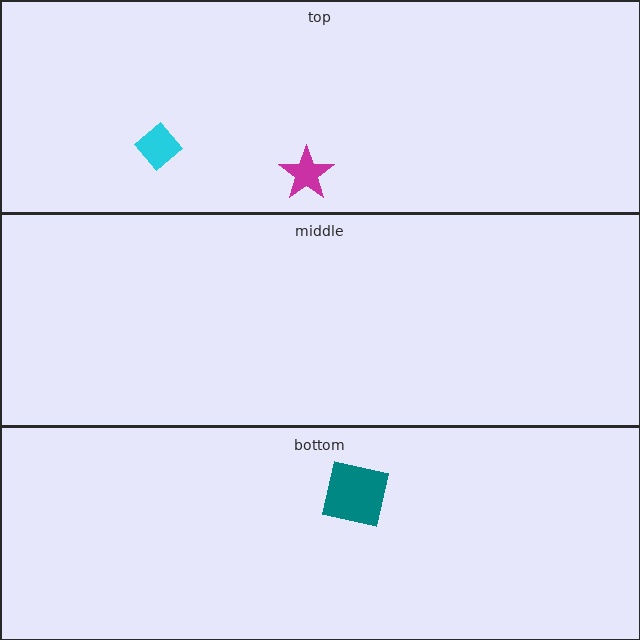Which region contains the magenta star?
The top region.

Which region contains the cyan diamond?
The top region.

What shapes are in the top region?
The magenta star, the cyan diamond.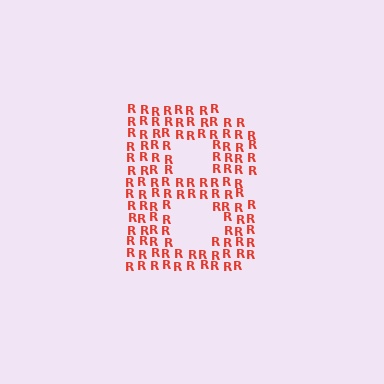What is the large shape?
The large shape is the letter B.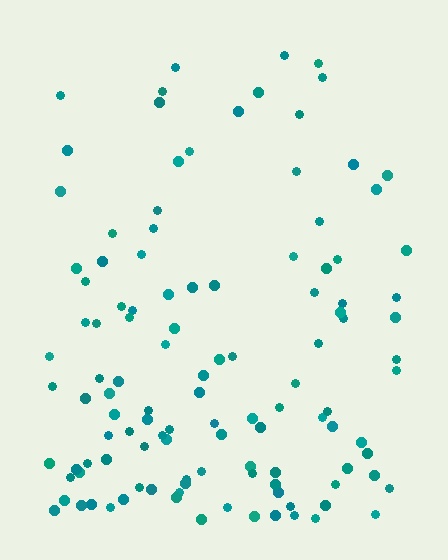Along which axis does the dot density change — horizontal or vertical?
Vertical.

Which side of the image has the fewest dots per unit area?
The top.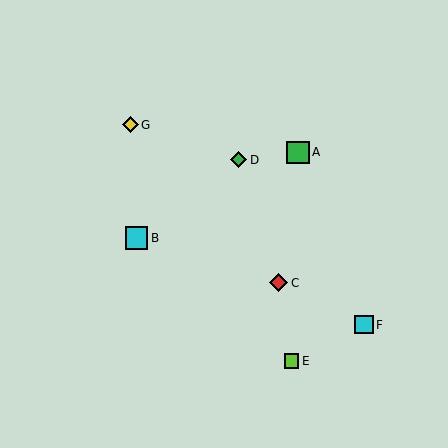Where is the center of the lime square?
The center of the lime square is at (291, 361).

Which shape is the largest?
The cyan square (labeled B) is the largest.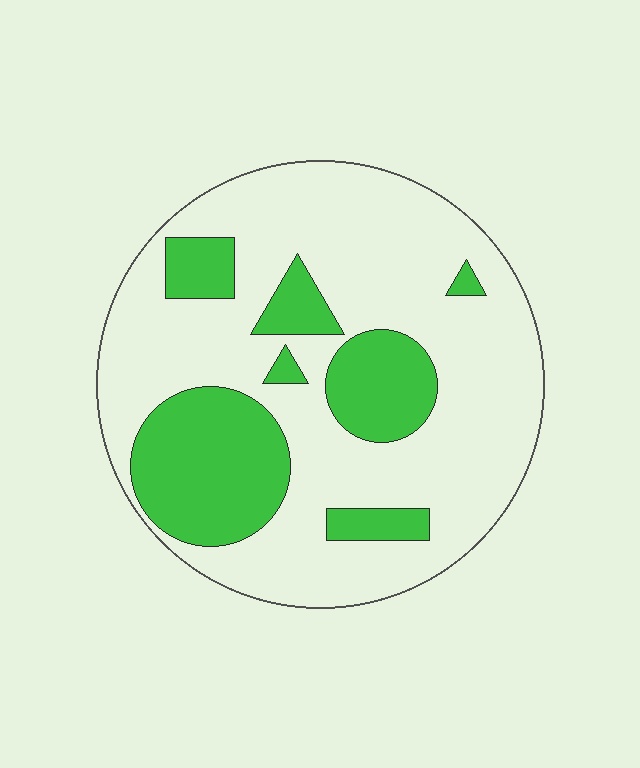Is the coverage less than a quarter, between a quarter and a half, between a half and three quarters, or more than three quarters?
Between a quarter and a half.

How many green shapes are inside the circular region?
7.